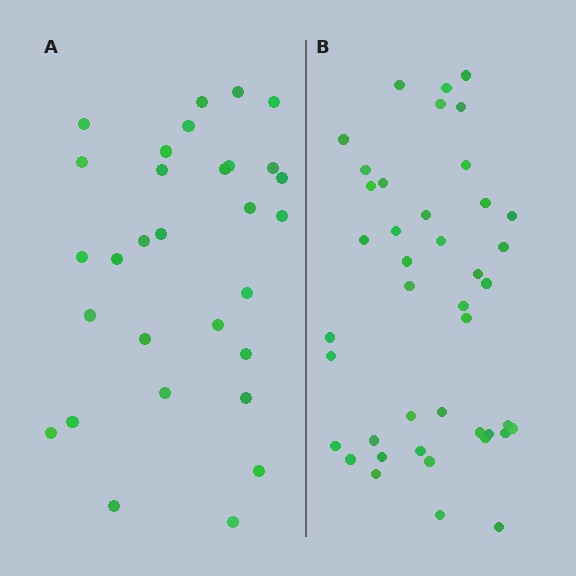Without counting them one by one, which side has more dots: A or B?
Region B (the right region) has more dots.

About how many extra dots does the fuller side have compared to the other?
Region B has roughly 12 or so more dots than region A.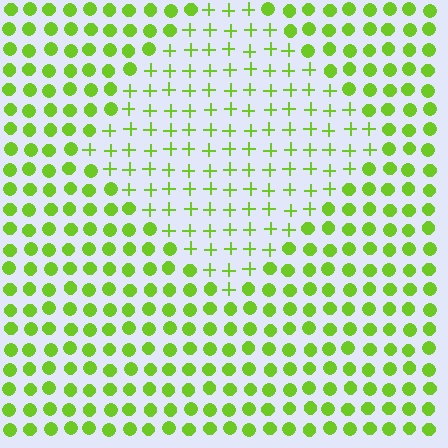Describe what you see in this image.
The image is filled with small lime elements arranged in a uniform grid. A diamond-shaped region contains plus signs, while the surrounding area contains circles. The boundary is defined purely by the change in element shape.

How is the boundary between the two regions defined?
The boundary is defined by a change in element shape: plus signs inside vs. circles outside. All elements share the same color and spacing.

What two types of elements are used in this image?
The image uses plus signs inside the diamond region and circles outside it.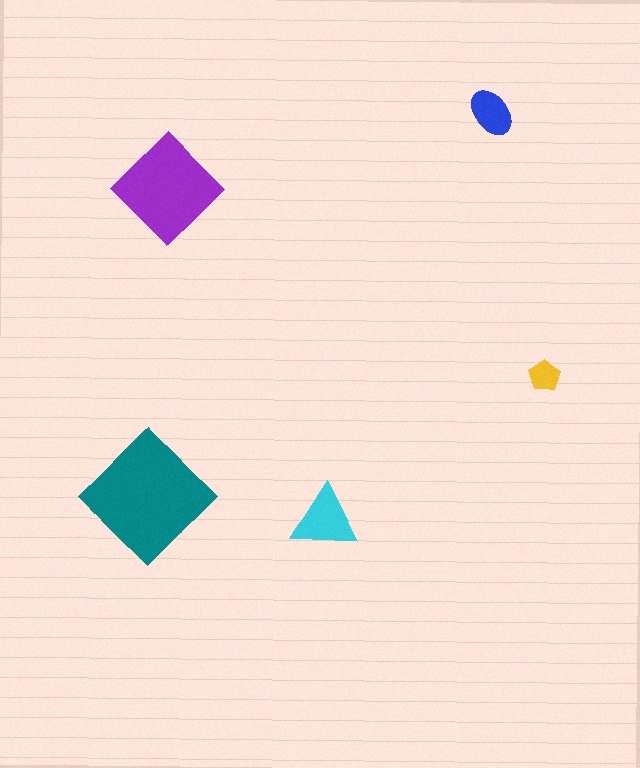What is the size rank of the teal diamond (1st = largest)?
1st.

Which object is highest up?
The blue ellipse is topmost.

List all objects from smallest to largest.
The yellow pentagon, the blue ellipse, the cyan triangle, the purple diamond, the teal diamond.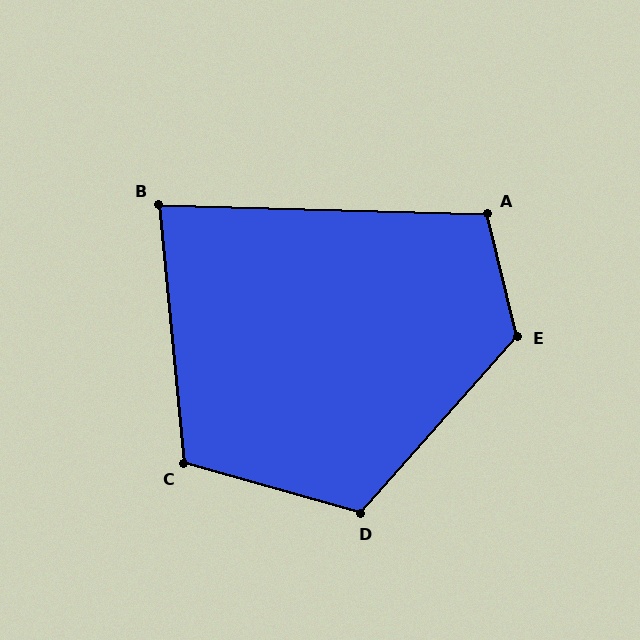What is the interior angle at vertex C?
Approximately 111 degrees (obtuse).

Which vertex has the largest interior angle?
E, at approximately 125 degrees.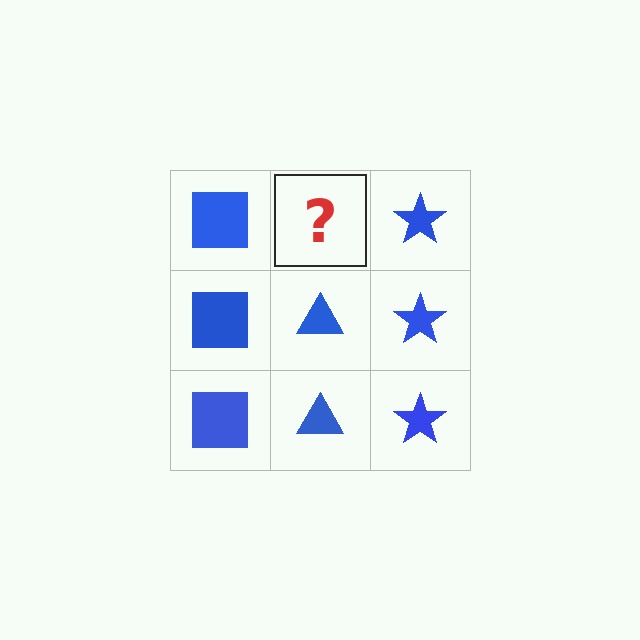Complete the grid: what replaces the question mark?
The question mark should be replaced with a blue triangle.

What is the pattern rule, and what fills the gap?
The rule is that each column has a consistent shape. The gap should be filled with a blue triangle.